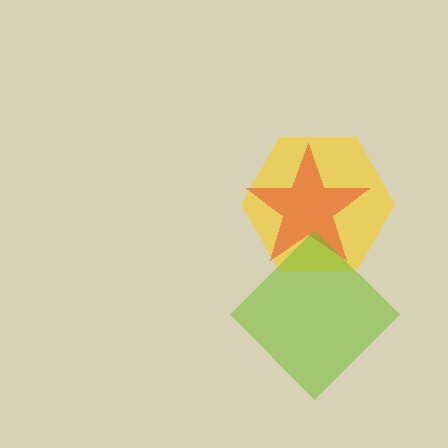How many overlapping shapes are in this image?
There are 3 overlapping shapes in the image.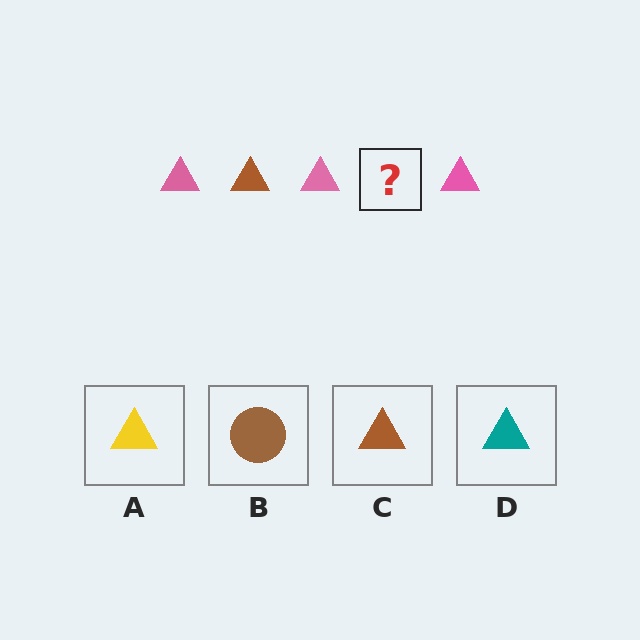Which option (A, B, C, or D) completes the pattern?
C.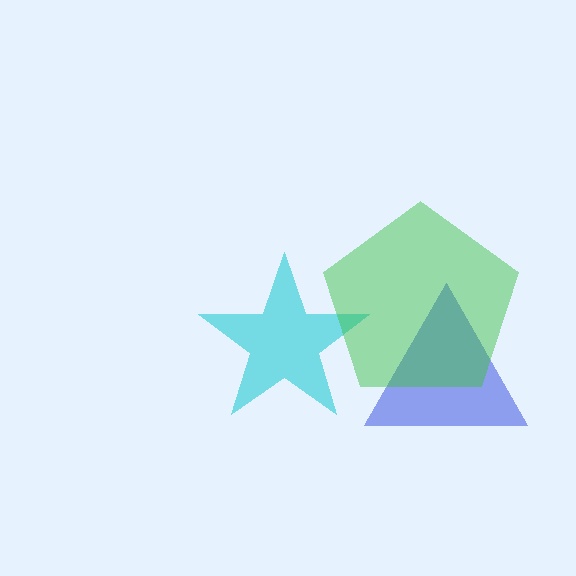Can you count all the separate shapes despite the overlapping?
Yes, there are 3 separate shapes.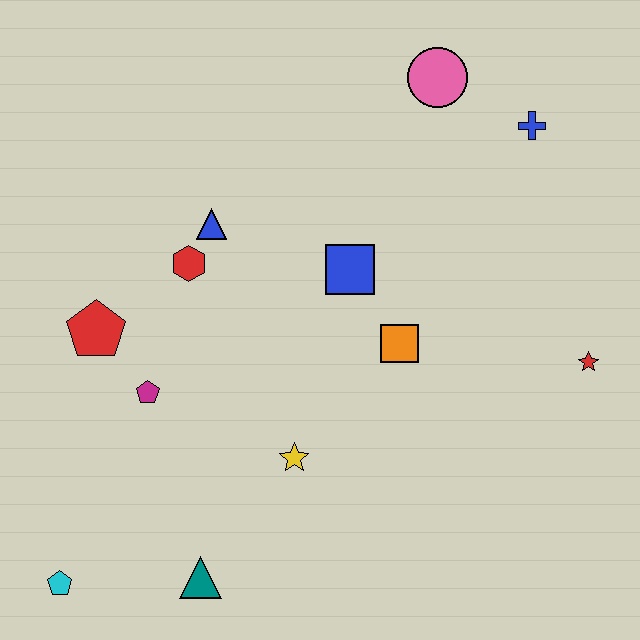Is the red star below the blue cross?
Yes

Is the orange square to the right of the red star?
No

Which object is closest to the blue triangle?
The red hexagon is closest to the blue triangle.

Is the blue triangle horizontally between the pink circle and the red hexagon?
Yes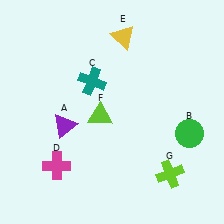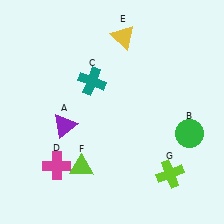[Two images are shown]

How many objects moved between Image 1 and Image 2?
1 object moved between the two images.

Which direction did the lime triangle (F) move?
The lime triangle (F) moved down.